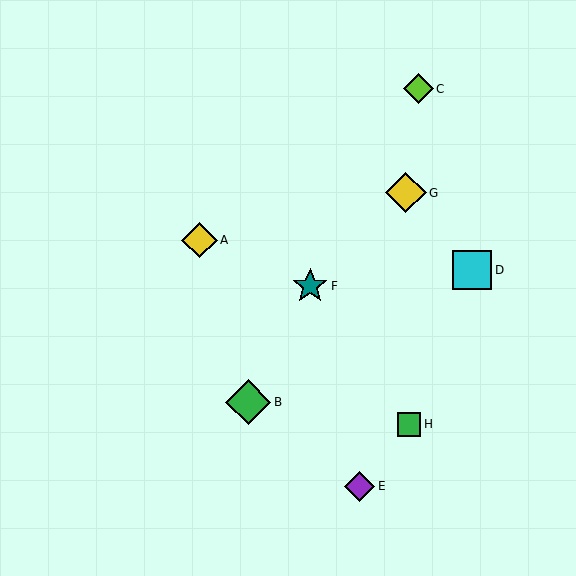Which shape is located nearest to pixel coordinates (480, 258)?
The cyan square (labeled D) at (472, 270) is nearest to that location.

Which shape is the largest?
The green diamond (labeled B) is the largest.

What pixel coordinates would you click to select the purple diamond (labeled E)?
Click at (360, 486) to select the purple diamond E.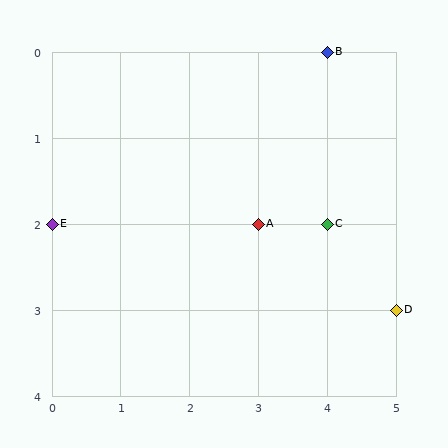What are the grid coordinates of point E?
Point E is at grid coordinates (0, 2).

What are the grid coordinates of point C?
Point C is at grid coordinates (4, 2).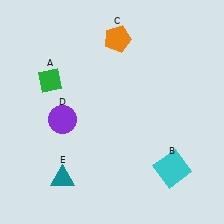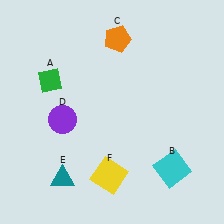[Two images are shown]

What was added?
A yellow square (F) was added in Image 2.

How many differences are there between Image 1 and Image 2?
There is 1 difference between the two images.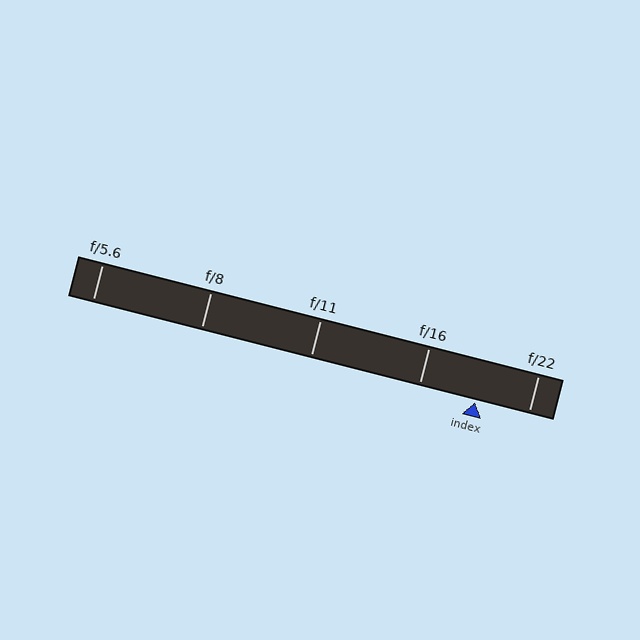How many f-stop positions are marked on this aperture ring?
There are 5 f-stop positions marked.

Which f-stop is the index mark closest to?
The index mark is closest to f/22.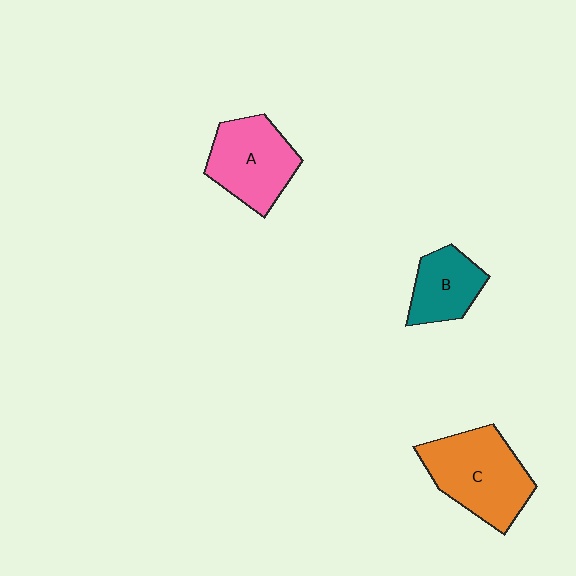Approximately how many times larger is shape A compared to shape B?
Approximately 1.4 times.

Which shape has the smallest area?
Shape B (teal).